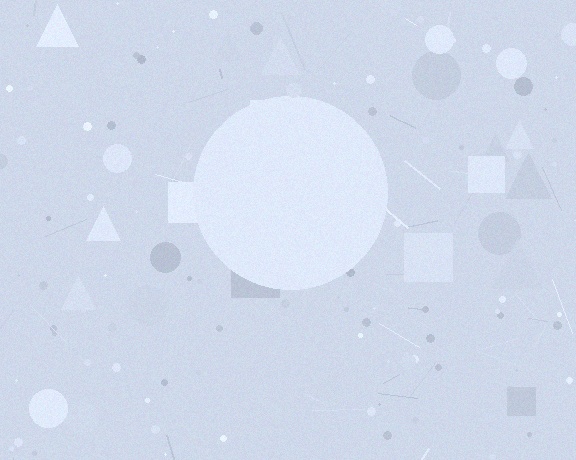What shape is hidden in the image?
A circle is hidden in the image.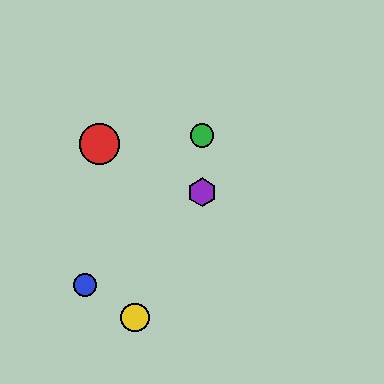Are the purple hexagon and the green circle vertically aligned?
Yes, both are at x≈202.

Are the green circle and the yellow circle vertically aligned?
No, the green circle is at x≈202 and the yellow circle is at x≈135.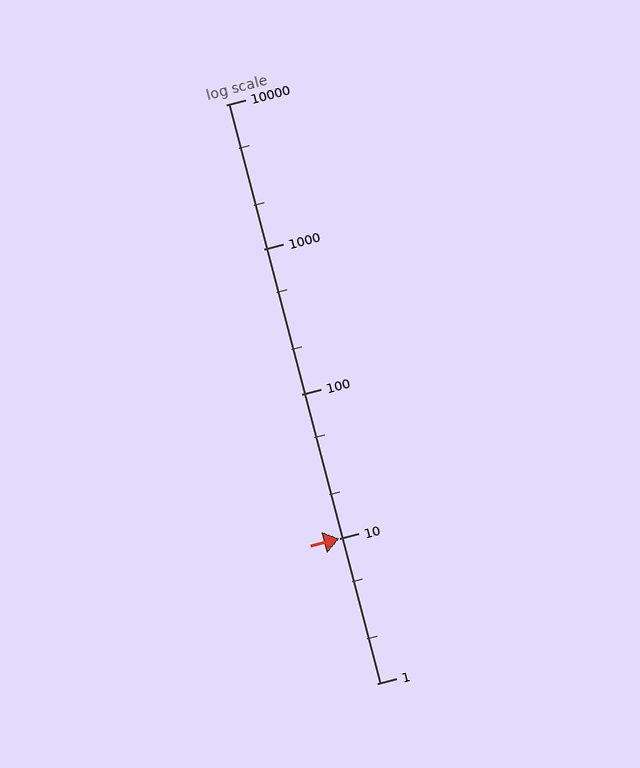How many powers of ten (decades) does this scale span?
The scale spans 4 decades, from 1 to 10000.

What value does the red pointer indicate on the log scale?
The pointer indicates approximately 10.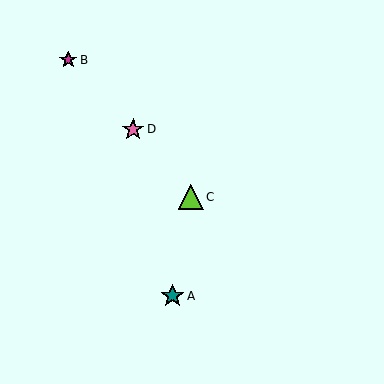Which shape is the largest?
The lime triangle (labeled C) is the largest.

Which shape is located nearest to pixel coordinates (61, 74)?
The magenta star (labeled B) at (68, 60) is nearest to that location.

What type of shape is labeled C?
Shape C is a lime triangle.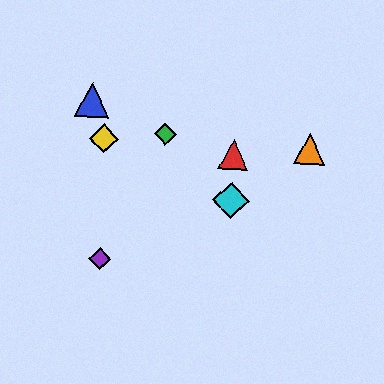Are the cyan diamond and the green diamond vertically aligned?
No, the cyan diamond is at x≈231 and the green diamond is at x≈165.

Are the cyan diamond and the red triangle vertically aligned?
Yes, both are at x≈231.